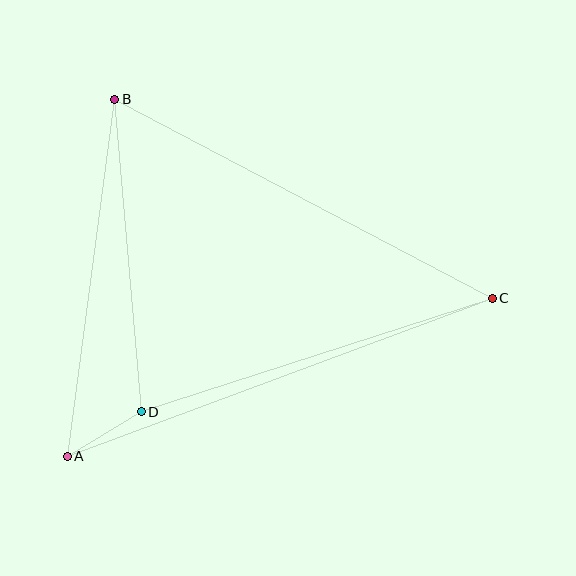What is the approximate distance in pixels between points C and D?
The distance between C and D is approximately 369 pixels.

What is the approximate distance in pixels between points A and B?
The distance between A and B is approximately 360 pixels.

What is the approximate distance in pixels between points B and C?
The distance between B and C is approximately 426 pixels.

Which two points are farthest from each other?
Points A and C are farthest from each other.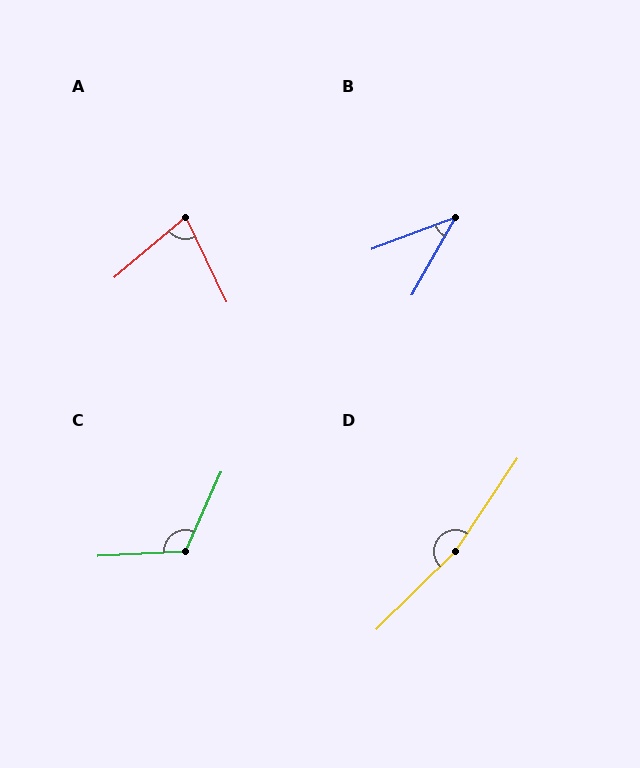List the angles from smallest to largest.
B (41°), A (76°), C (117°), D (168°).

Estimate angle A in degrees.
Approximately 76 degrees.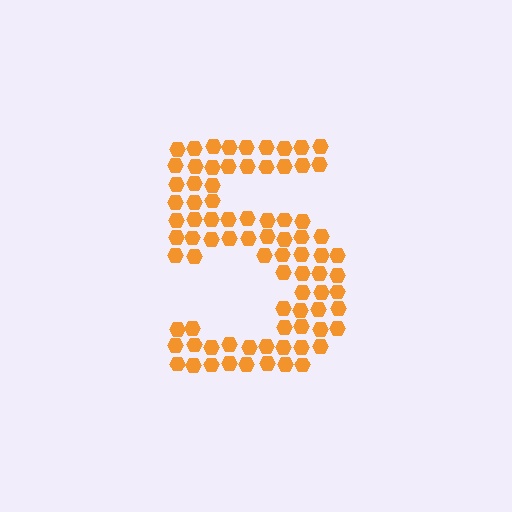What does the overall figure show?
The overall figure shows the digit 5.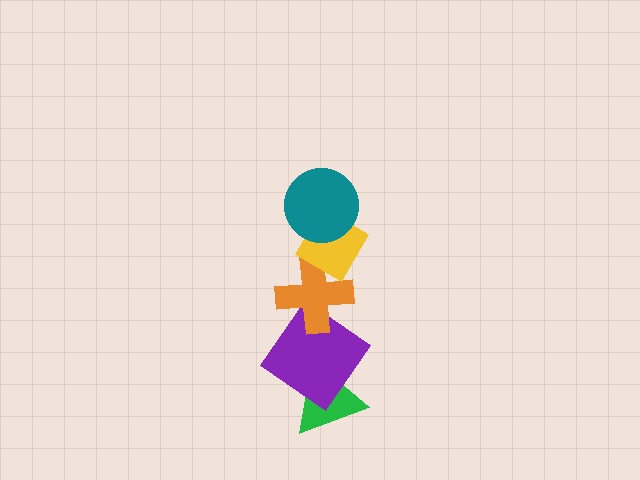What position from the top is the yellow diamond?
The yellow diamond is 2nd from the top.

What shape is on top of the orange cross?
The yellow diamond is on top of the orange cross.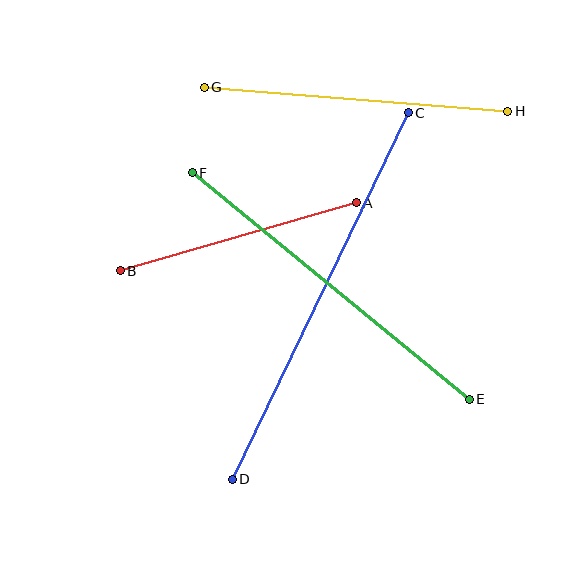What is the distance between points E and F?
The distance is approximately 358 pixels.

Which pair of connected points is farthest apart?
Points C and D are farthest apart.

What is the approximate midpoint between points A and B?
The midpoint is at approximately (238, 237) pixels.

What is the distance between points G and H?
The distance is approximately 304 pixels.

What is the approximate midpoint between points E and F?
The midpoint is at approximately (331, 286) pixels.